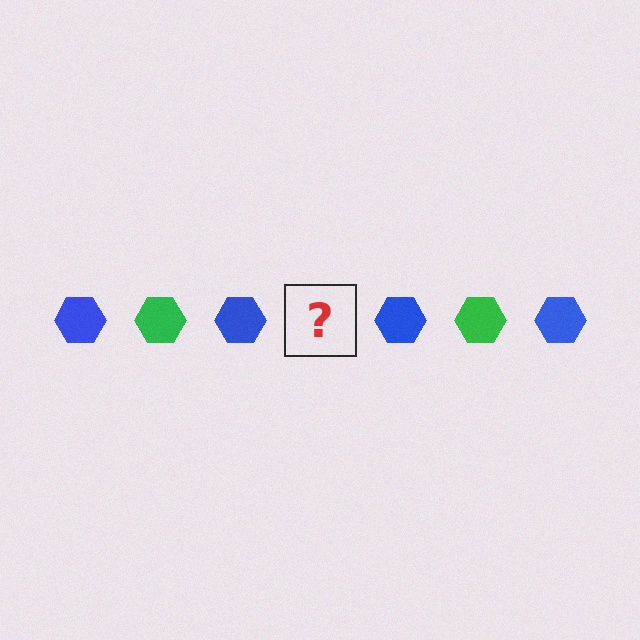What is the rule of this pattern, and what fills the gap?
The rule is that the pattern cycles through blue, green hexagons. The gap should be filled with a green hexagon.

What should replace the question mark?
The question mark should be replaced with a green hexagon.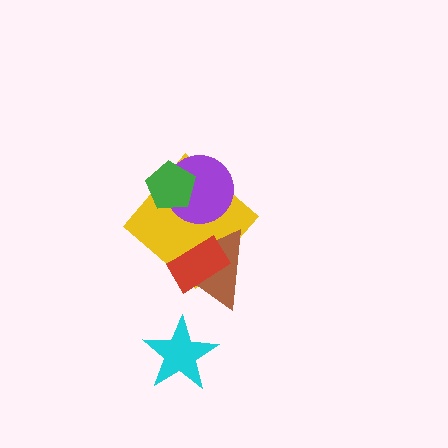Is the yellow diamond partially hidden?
Yes, it is partially covered by another shape.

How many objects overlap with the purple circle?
2 objects overlap with the purple circle.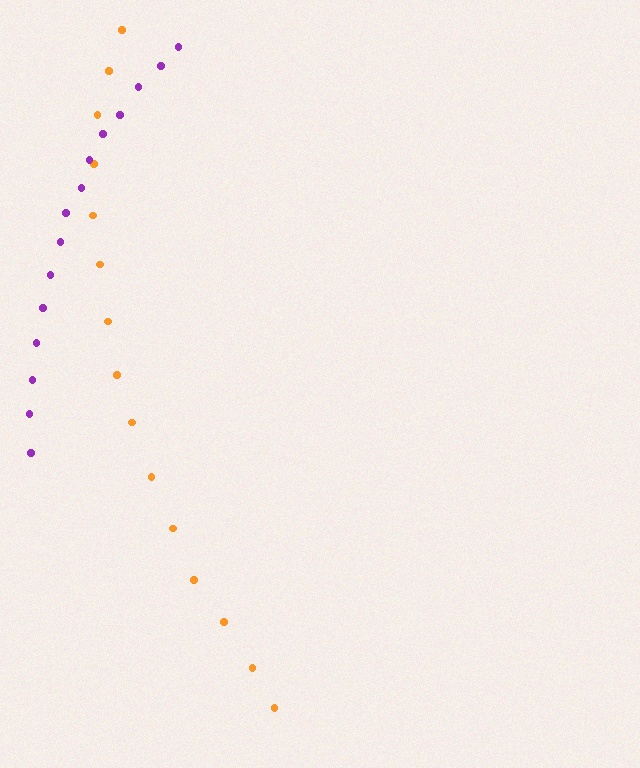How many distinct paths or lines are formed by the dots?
There are 2 distinct paths.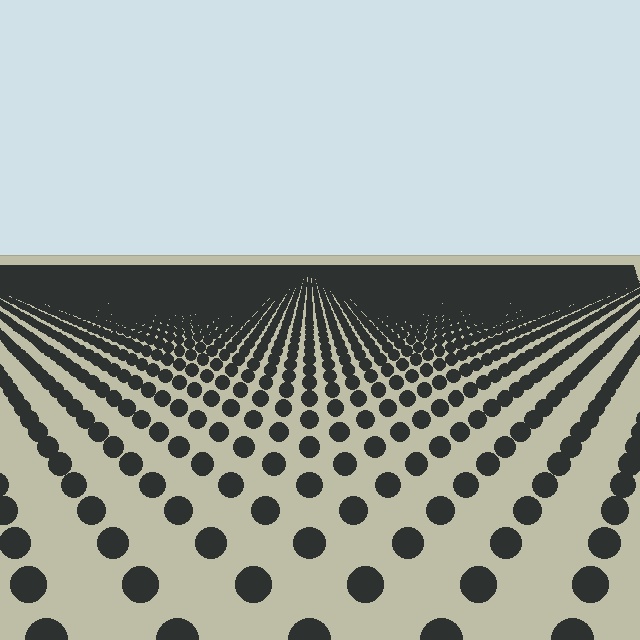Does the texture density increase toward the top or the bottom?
Density increases toward the top.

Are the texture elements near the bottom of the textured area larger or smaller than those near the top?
Larger. Near the bottom, elements are closer to the viewer and appear at a bigger on-screen size.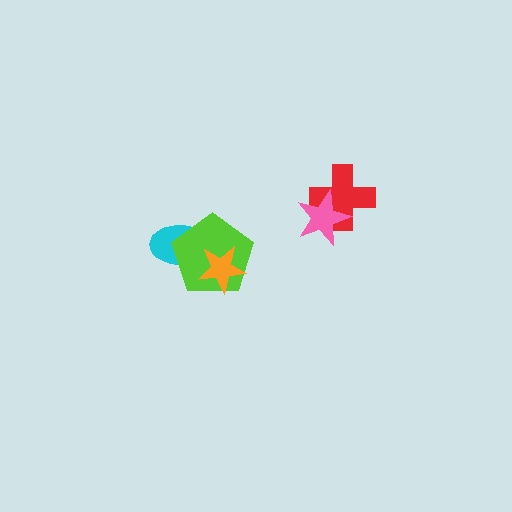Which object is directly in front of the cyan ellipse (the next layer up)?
The lime pentagon is directly in front of the cyan ellipse.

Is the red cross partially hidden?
Yes, it is partially covered by another shape.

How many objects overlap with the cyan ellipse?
2 objects overlap with the cyan ellipse.